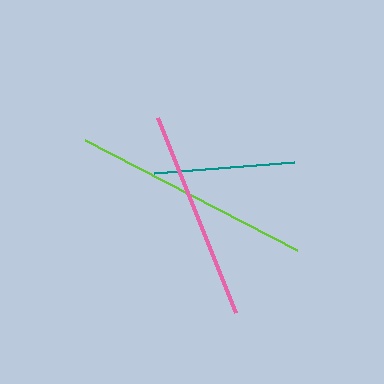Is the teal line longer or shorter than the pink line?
The pink line is longer than the teal line.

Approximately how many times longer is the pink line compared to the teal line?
The pink line is approximately 1.5 times the length of the teal line.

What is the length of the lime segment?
The lime segment is approximately 239 pixels long.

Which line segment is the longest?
The lime line is the longest at approximately 239 pixels.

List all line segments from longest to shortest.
From longest to shortest: lime, pink, teal.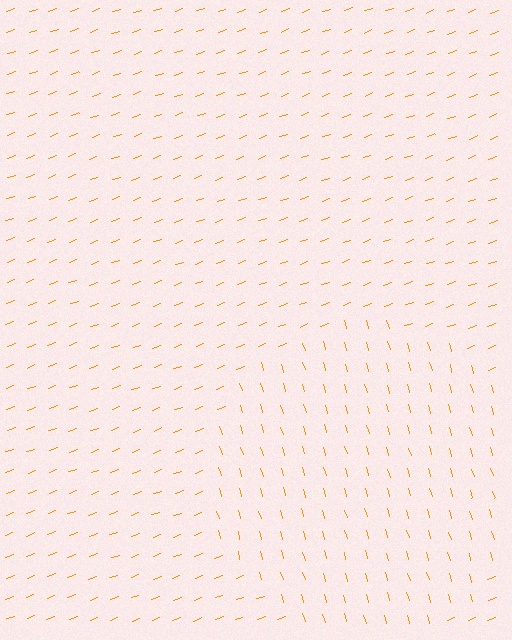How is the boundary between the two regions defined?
The boundary is defined purely by a change in line orientation (approximately 86 degrees difference). All lines are the same color and thickness.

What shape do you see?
I see a circle.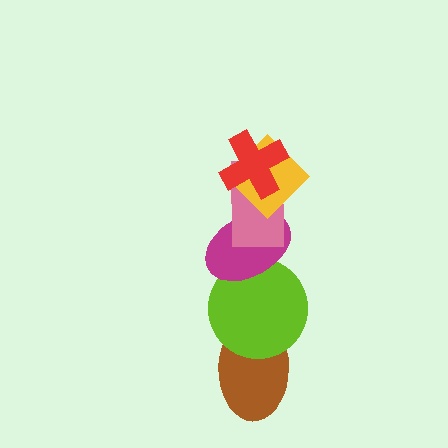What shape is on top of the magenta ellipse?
The pink rectangle is on top of the magenta ellipse.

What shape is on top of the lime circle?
The magenta ellipse is on top of the lime circle.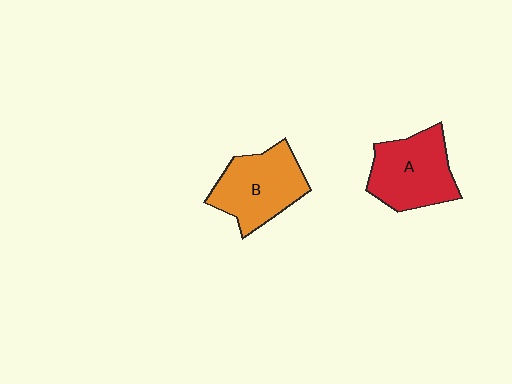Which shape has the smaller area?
Shape A (red).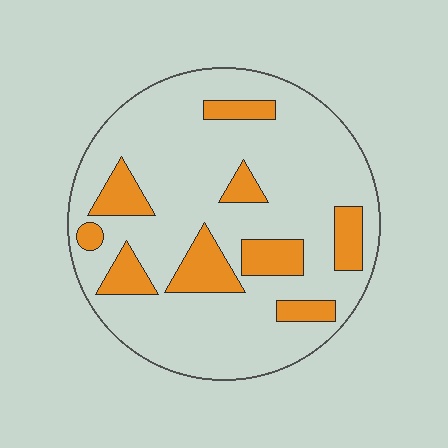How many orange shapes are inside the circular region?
9.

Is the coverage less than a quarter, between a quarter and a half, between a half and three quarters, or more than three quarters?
Less than a quarter.